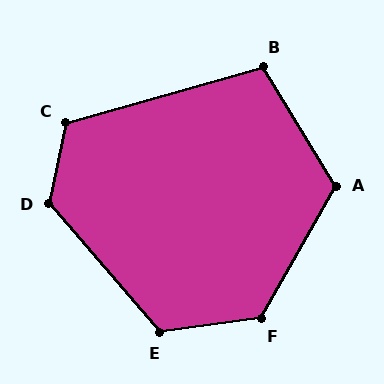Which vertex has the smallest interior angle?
B, at approximately 105 degrees.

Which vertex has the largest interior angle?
F, at approximately 128 degrees.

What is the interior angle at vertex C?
Approximately 118 degrees (obtuse).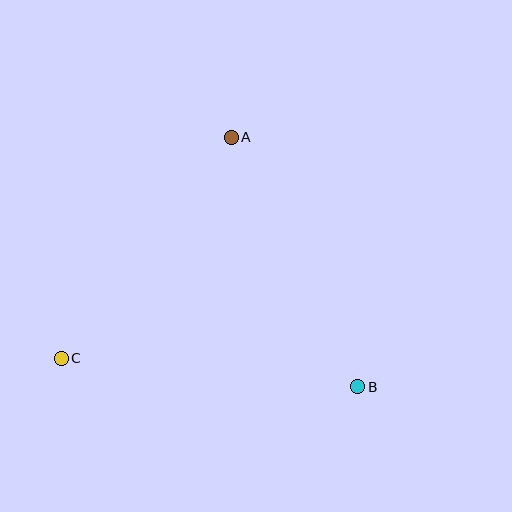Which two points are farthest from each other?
Points B and C are farthest from each other.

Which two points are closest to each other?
Points A and C are closest to each other.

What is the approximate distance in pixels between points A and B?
The distance between A and B is approximately 280 pixels.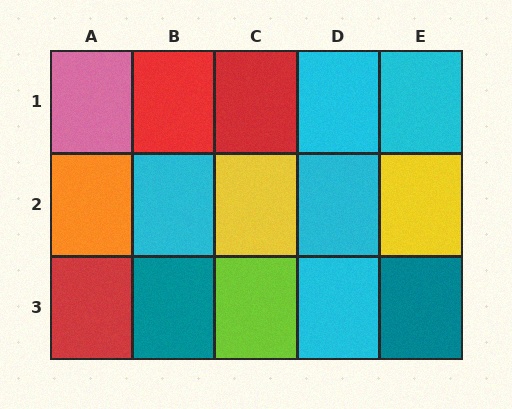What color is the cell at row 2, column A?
Orange.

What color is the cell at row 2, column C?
Yellow.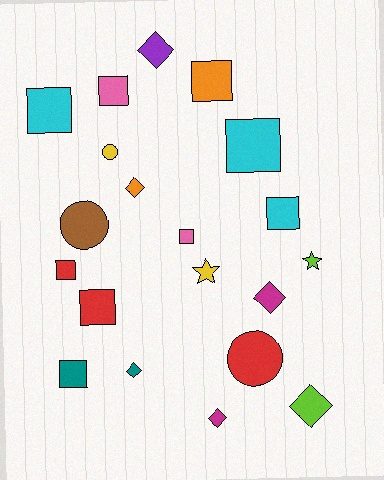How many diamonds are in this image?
There are 6 diamonds.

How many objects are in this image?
There are 20 objects.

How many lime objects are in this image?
There are 2 lime objects.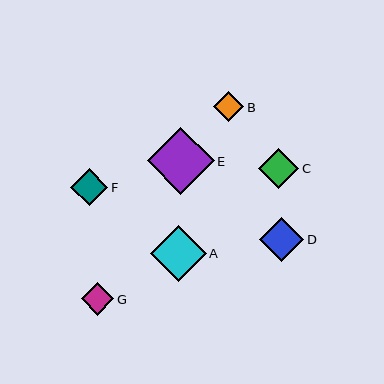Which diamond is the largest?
Diamond E is the largest with a size of approximately 67 pixels.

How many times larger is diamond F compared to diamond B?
Diamond F is approximately 1.2 times the size of diamond B.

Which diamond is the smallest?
Diamond B is the smallest with a size of approximately 30 pixels.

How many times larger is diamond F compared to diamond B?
Diamond F is approximately 1.2 times the size of diamond B.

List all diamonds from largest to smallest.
From largest to smallest: E, A, D, C, F, G, B.